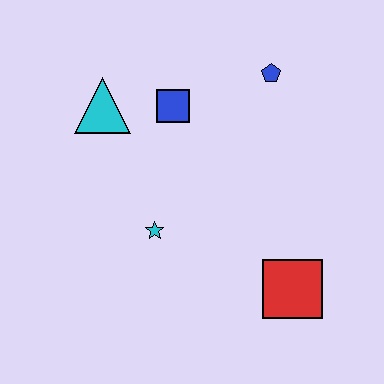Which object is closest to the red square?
The cyan star is closest to the red square.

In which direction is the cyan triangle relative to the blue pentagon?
The cyan triangle is to the left of the blue pentagon.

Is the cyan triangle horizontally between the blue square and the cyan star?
No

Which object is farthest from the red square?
The cyan triangle is farthest from the red square.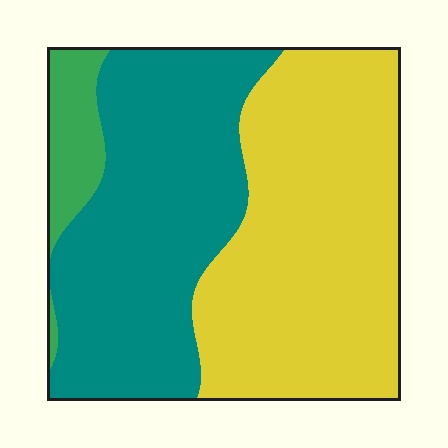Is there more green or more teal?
Teal.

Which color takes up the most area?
Yellow, at roughly 50%.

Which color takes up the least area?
Green, at roughly 10%.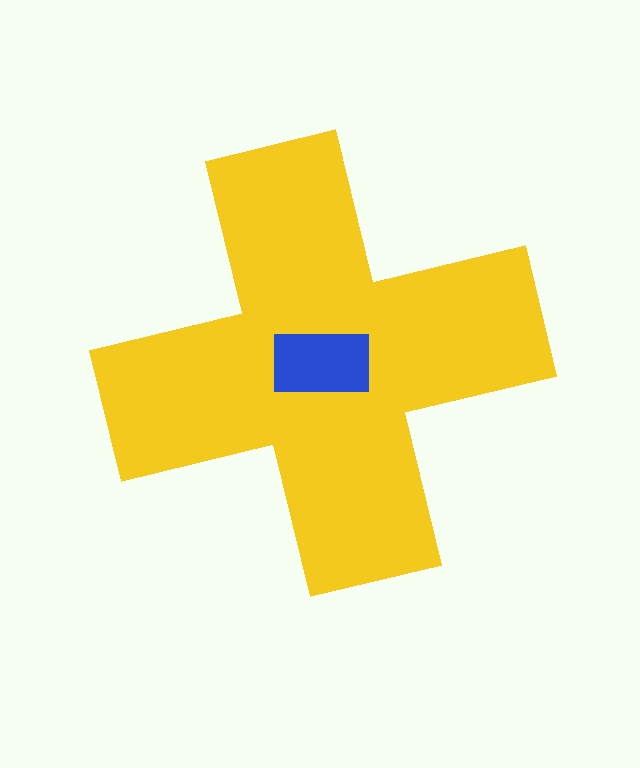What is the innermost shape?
The blue rectangle.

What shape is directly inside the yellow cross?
The blue rectangle.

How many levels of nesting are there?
2.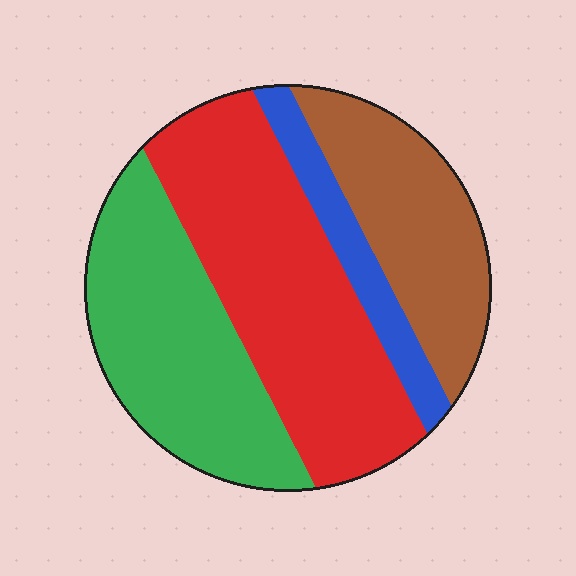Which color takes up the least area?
Blue, at roughly 10%.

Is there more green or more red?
Red.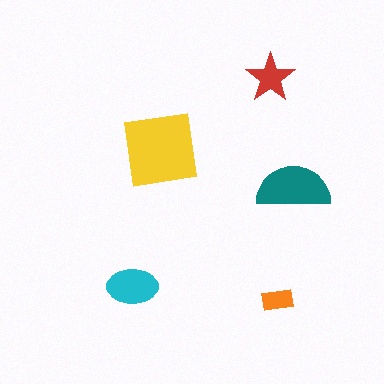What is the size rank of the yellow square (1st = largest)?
1st.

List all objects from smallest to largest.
The orange rectangle, the red star, the cyan ellipse, the teal semicircle, the yellow square.